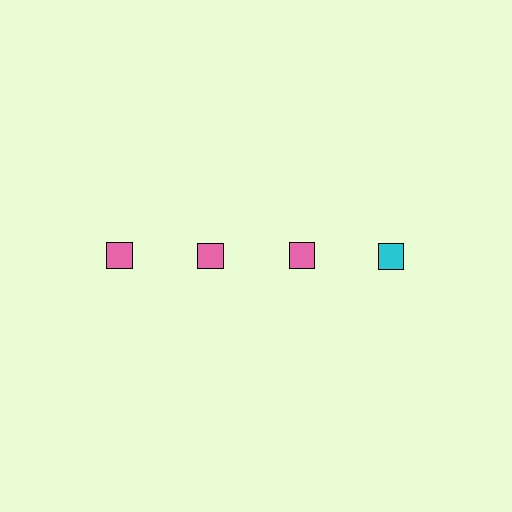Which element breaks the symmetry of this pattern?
The cyan square in the top row, second from right column breaks the symmetry. All other shapes are pink squares.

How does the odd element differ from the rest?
It has a different color: cyan instead of pink.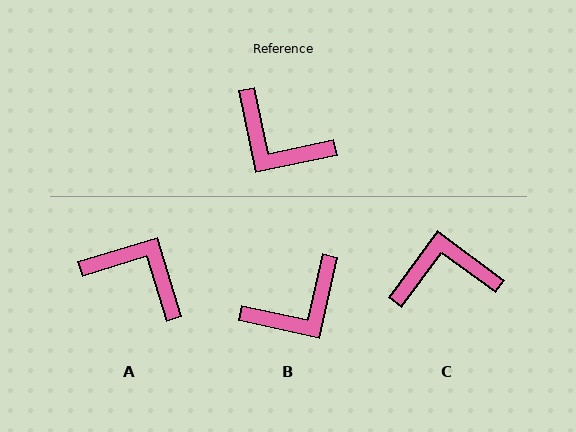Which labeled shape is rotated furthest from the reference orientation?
A, about 175 degrees away.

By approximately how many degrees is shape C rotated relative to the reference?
Approximately 138 degrees clockwise.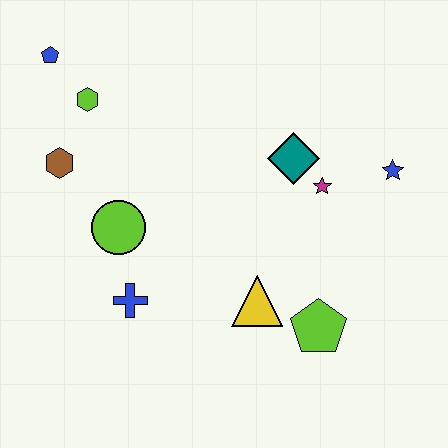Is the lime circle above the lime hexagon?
No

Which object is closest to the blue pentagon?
The lime hexagon is closest to the blue pentagon.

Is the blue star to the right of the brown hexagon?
Yes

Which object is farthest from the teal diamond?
The blue pentagon is farthest from the teal diamond.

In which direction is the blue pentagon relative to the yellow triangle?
The blue pentagon is above the yellow triangle.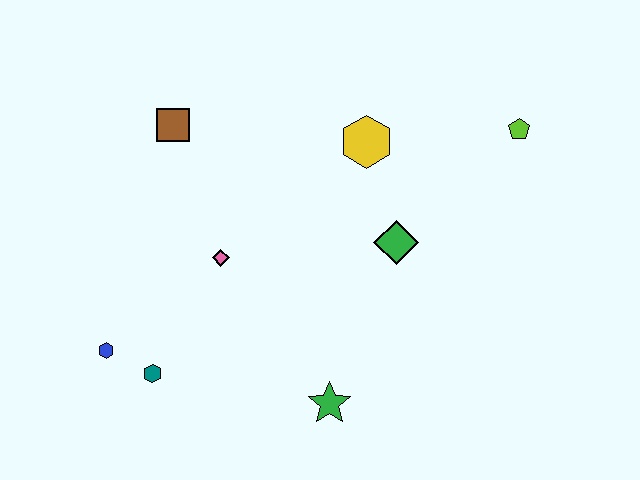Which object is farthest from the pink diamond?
The lime pentagon is farthest from the pink diamond.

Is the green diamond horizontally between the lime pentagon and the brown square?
Yes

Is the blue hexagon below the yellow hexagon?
Yes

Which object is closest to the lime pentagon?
The yellow hexagon is closest to the lime pentagon.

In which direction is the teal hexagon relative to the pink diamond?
The teal hexagon is below the pink diamond.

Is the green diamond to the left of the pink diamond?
No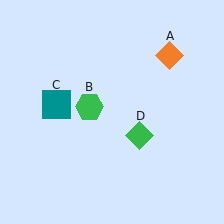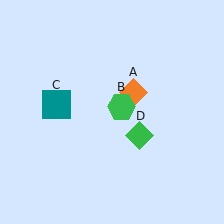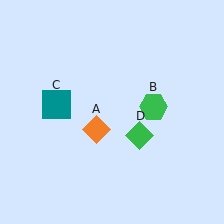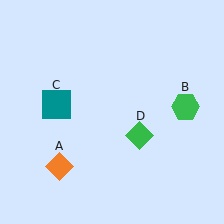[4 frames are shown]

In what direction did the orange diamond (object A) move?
The orange diamond (object A) moved down and to the left.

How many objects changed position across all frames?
2 objects changed position: orange diamond (object A), green hexagon (object B).